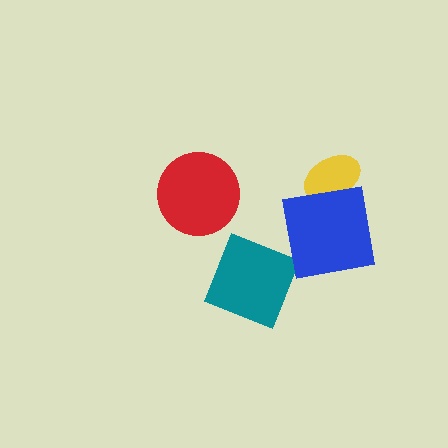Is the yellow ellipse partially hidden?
Yes, it is partially covered by another shape.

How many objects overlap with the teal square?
0 objects overlap with the teal square.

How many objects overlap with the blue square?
1 object overlaps with the blue square.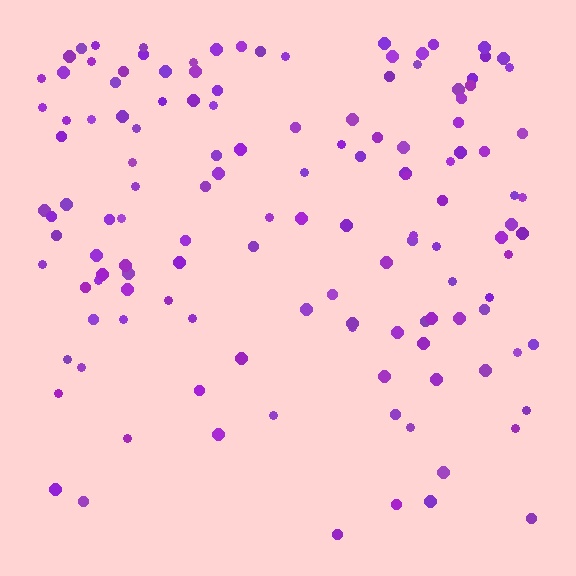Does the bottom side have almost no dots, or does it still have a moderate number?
Still a moderate number, just noticeably fewer than the top.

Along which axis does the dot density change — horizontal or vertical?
Vertical.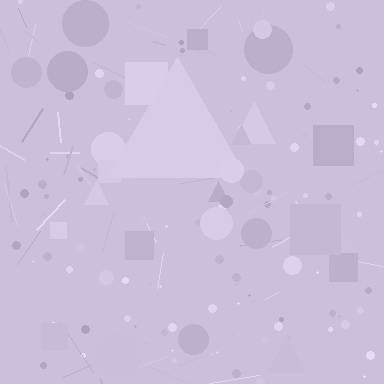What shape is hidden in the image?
A triangle is hidden in the image.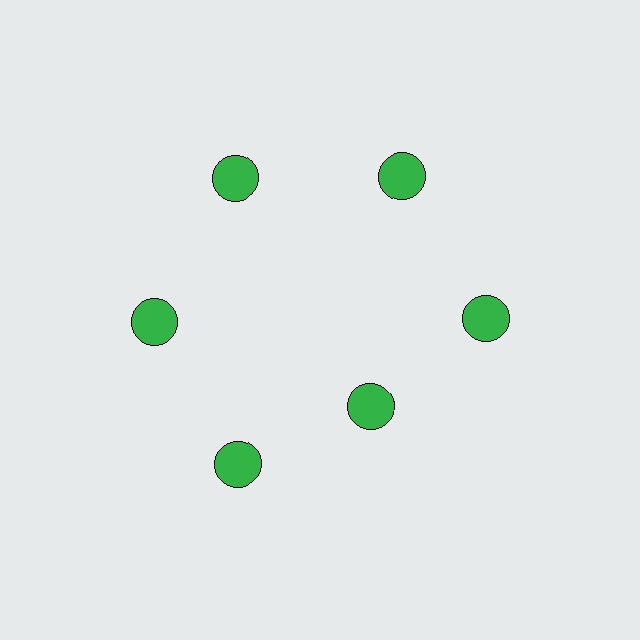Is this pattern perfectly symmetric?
No. The 6 green circles are arranged in a ring, but one element near the 5 o'clock position is pulled inward toward the center, breaking the 6-fold rotational symmetry.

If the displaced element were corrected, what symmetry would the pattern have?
It would have 6-fold rotational symmetry — the pattern would map onto itself every 60 degrees.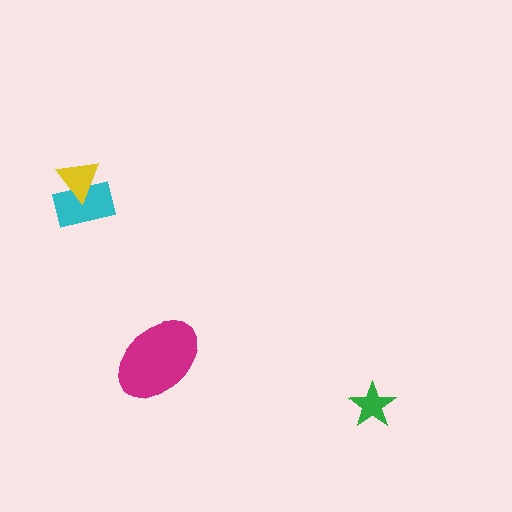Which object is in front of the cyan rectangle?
The yellow triangle is in front of the cyan rectangle.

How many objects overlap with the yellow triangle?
1 object overlaps with the yellow triangle.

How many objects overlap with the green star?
0 objects overlap with the green star.